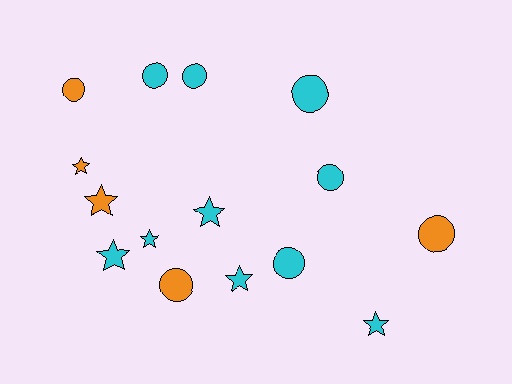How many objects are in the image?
There are 15 objects.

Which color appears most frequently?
Cyan, with 10 objects.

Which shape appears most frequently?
Circle, with 8 objects.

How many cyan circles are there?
There are 5 cyan circles.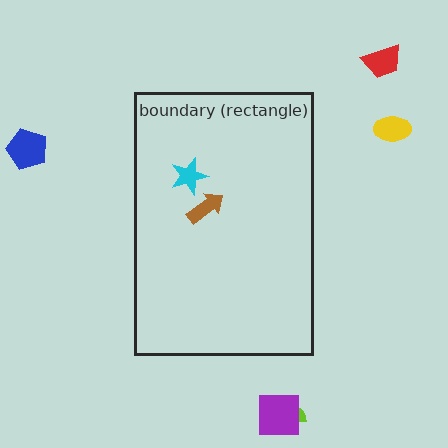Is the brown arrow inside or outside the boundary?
Inside.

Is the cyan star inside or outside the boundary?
Inside.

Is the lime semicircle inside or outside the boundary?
Outside.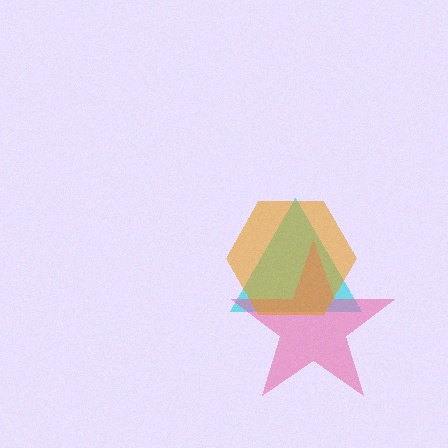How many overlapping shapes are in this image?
There are 3 overlapping shapes in the image.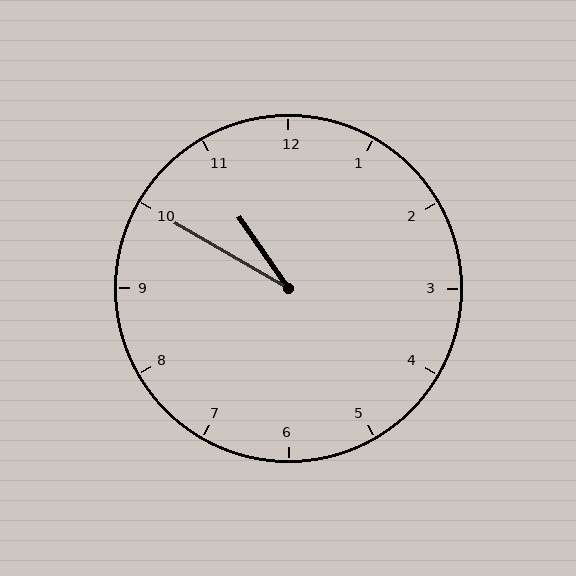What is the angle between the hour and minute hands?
Approximately 25 degrees.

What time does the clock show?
10:50.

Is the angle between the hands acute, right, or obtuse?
It is acute.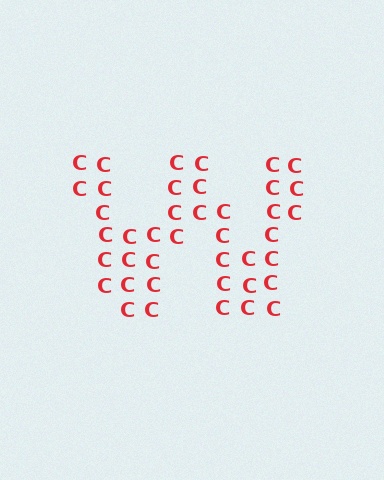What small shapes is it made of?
It is made of small letter C's.